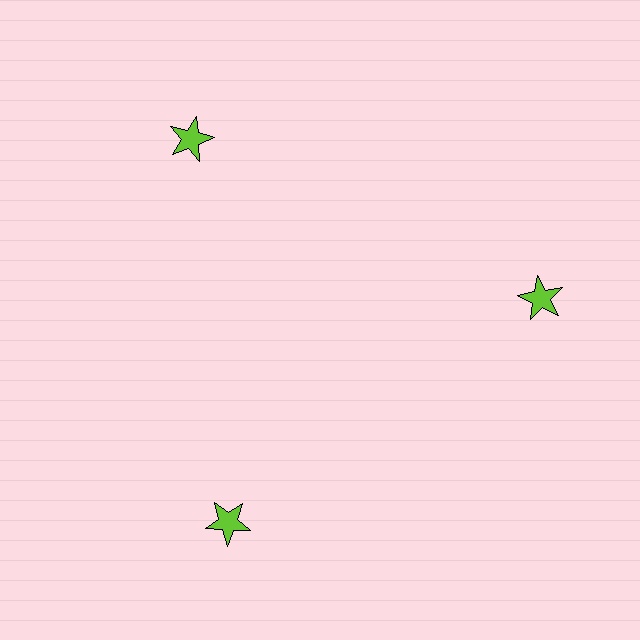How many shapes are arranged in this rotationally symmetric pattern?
There are 3 shapes, arranged in 3 groups of 1.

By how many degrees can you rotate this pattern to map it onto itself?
The pattern maps onto itself every 120 degrees of rotation.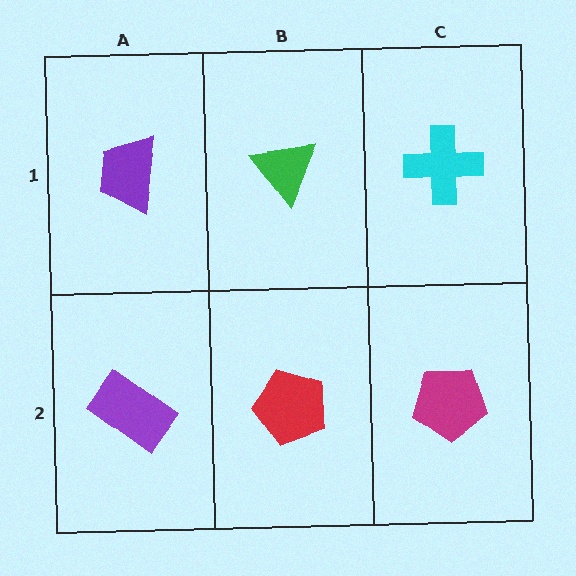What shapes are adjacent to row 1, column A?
A purple rectangle (row 2, column A), a green triangle (row 1, column B).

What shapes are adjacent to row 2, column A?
A purple trapezoid (row 1, column A), a red pentagon (row 2, column B).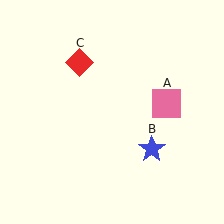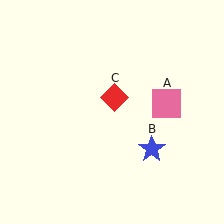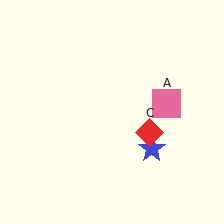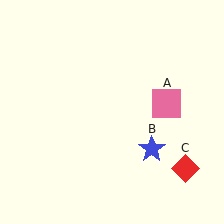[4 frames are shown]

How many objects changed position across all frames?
1 object changed position: red diamond (object C).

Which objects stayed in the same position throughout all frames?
Pink square (object A) and blue star (object B) remained stationary.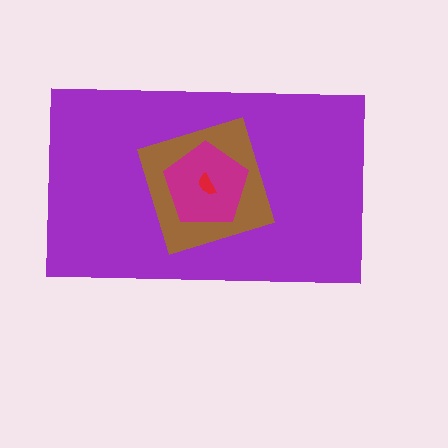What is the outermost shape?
The purple rectangle.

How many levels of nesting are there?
4.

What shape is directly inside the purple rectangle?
The brown square.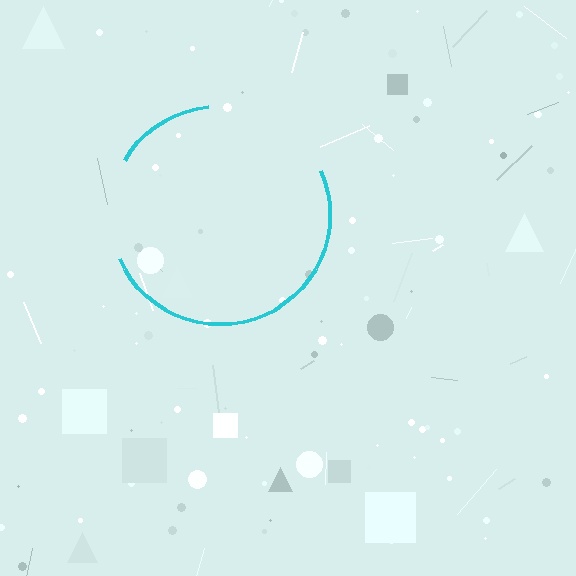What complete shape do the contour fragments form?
The contour fragments form a circle.